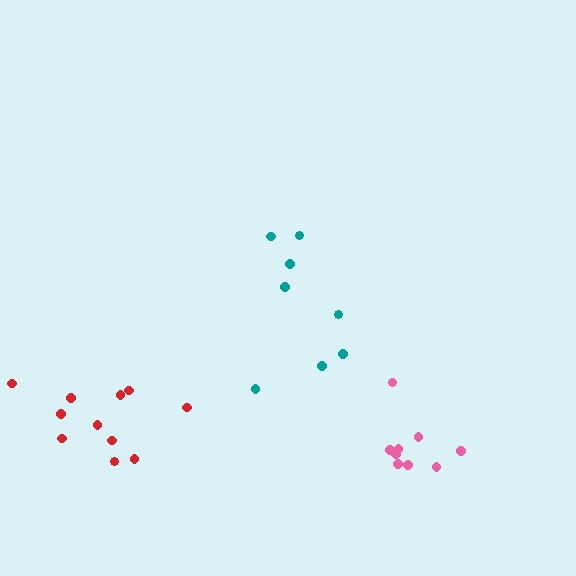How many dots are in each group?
Group 1: 8 dots, Group 2: 11 dots, Group 3: 9 dots (28 total).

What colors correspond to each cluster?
The clusters are colored: teal, red, pink.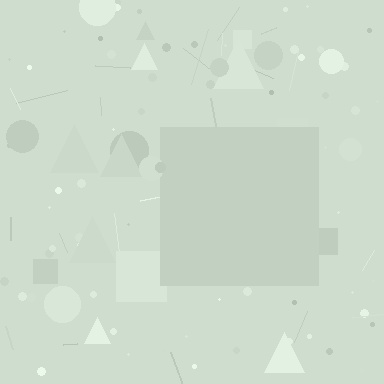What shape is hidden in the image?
A square is hidden in the image.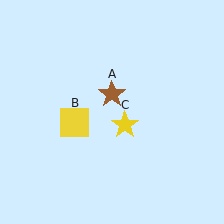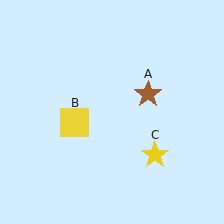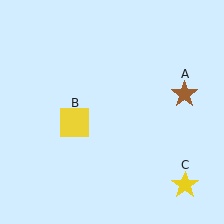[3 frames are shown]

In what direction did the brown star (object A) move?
The brown star (object A) moved right.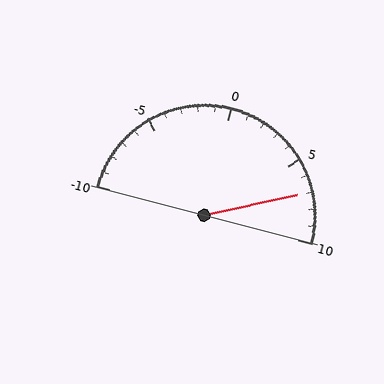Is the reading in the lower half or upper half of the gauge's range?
The reading is in the upper half of the range (-10 to 10).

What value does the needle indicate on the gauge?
The needle indicates approximately 7.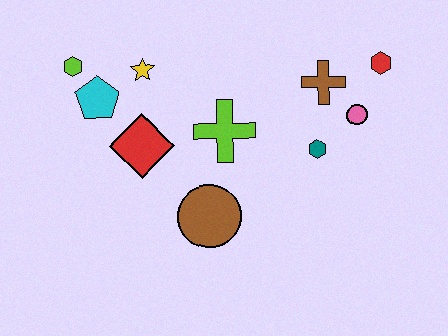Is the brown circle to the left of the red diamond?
No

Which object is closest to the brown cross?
The pink circle is closest to the brown cross.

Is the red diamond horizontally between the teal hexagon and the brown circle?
No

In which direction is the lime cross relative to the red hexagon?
The lime cross is to the left of the red hexagon.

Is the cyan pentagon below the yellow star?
Yes